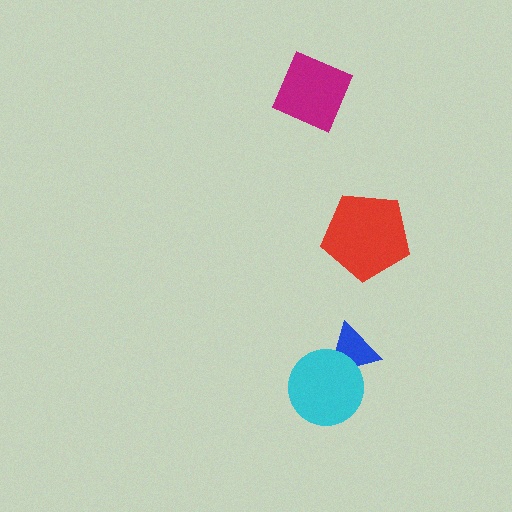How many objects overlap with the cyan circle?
1 object overlaps with the cyan circle.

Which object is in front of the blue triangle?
The cyan circle is in front of the blue triangle.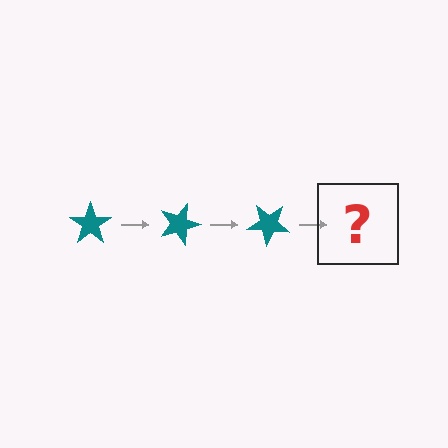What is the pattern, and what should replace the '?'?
The pattern is that the star rotates 20 degrees each step. The '?' should be a teal star rotated 60 degrees.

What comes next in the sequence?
The next element should be a teal star rotated 60 degrees.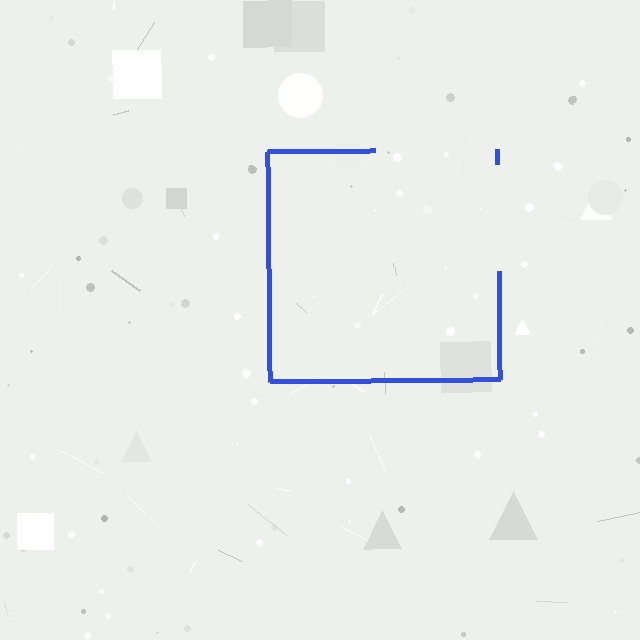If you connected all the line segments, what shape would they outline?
They would outline a square.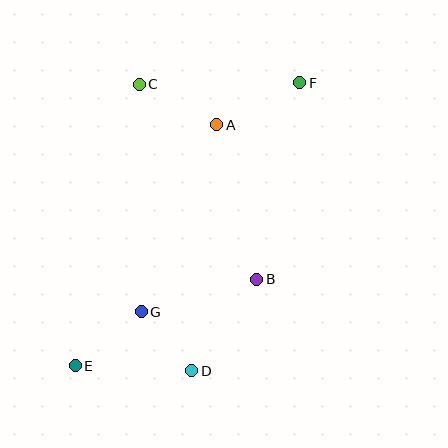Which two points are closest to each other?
Points D and G are closest to each other.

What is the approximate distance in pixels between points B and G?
The distance between B and G is approximately 120 pixels.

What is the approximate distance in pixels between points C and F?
The distance between C and F is approximately 161 pixels.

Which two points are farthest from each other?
Points E and F are farthest from each other.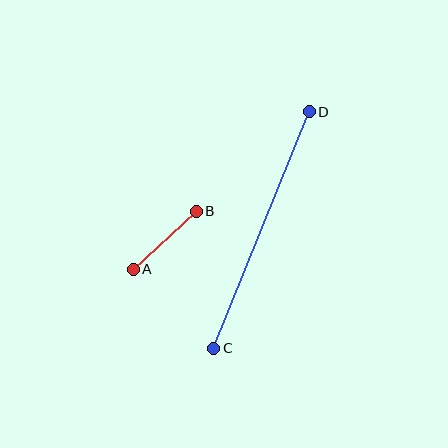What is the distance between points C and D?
The distance is approximately 255 pixels.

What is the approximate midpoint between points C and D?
The midpoint is at approximately (262, 230) pixels.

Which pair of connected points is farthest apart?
Points C and D are farthest apart.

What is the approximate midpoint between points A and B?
The midpoint is at approximately (165, 240) pixels.